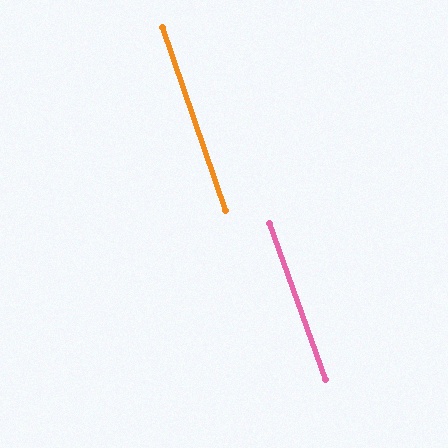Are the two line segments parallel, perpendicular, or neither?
Parallel — their directions differ by only 0.7°.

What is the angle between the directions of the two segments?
Approximately 1 degree.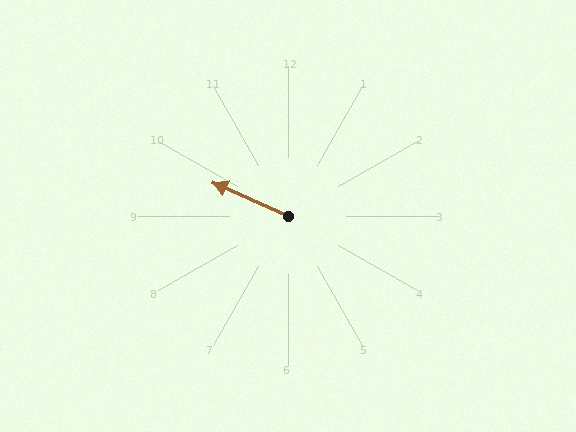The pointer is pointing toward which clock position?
Roughly 10 o'clock.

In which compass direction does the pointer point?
Northwest.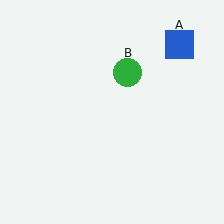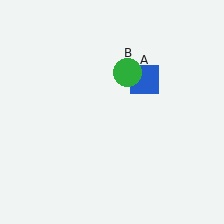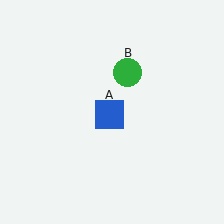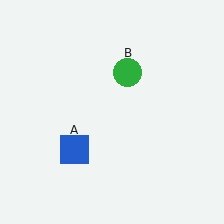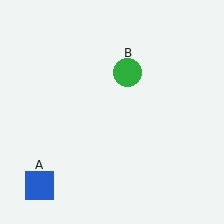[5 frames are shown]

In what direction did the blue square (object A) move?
The blue square (object A) moved down and to the left.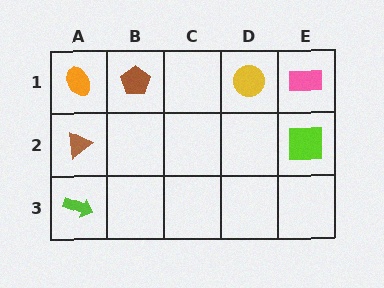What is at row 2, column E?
A lime square.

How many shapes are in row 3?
1 shape.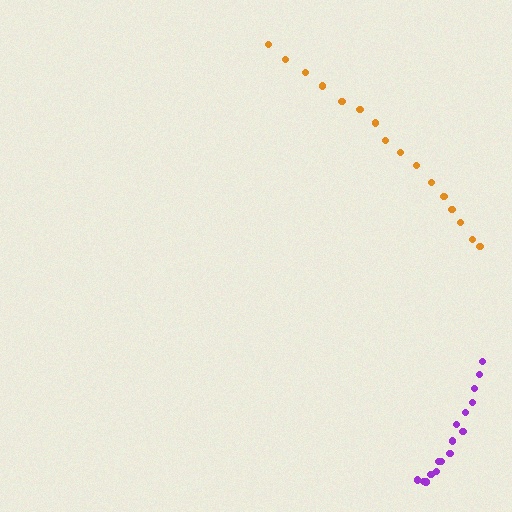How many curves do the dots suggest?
There are 2 distinct paths.